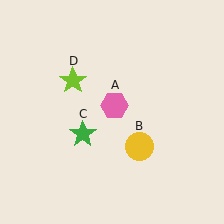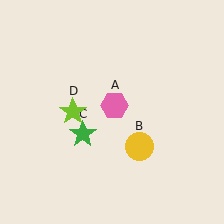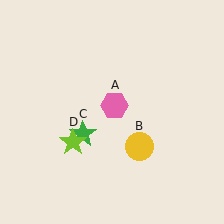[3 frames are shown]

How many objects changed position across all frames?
1 object changed position: lime star (object D).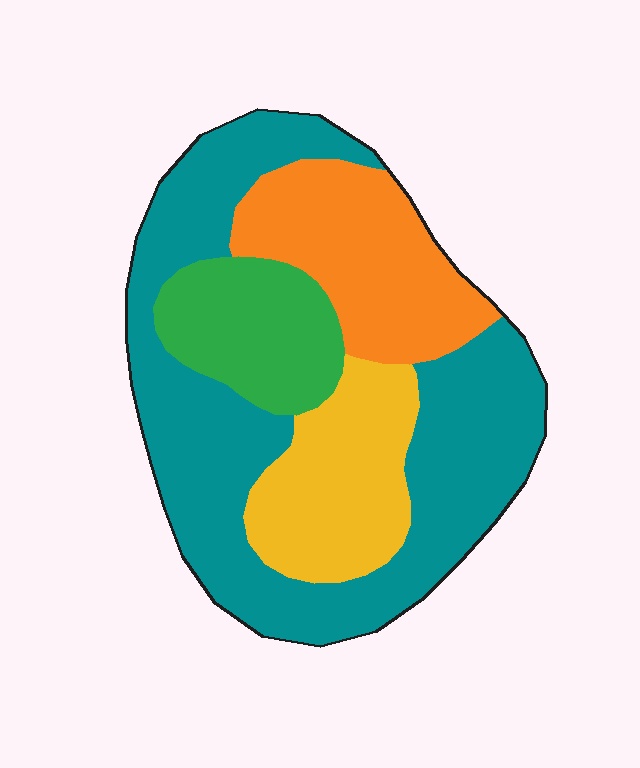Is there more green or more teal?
Teal.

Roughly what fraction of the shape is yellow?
Yellow covers roughly 15% of the shape.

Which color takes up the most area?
Teal, at roughly 50%.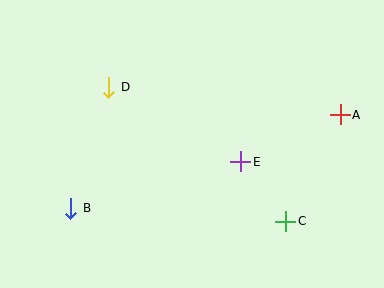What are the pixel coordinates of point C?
Point C is at (286, 221).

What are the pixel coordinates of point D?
Point D is at (109, 87).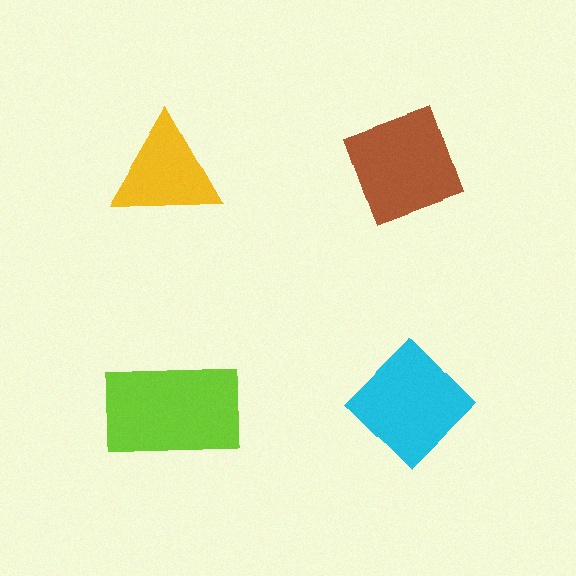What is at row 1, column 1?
A yellow triangle.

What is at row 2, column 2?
A cyan diamond.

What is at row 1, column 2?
A brown diamond.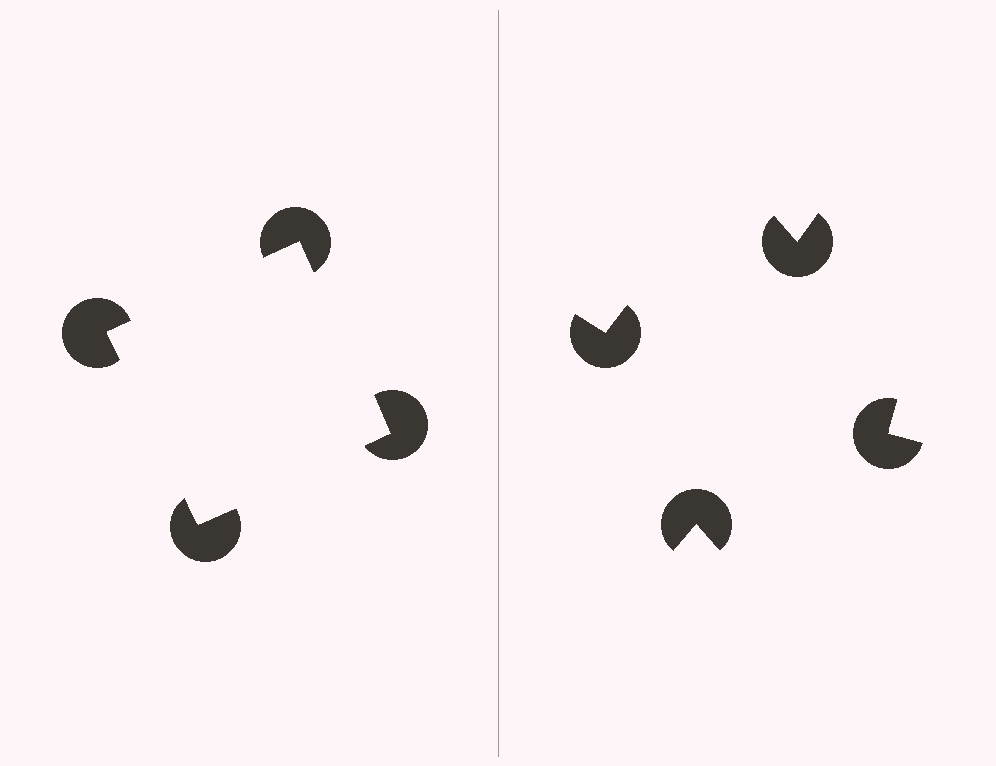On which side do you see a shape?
An illusory square appears on the left side. On the right side the wedge cuts are rotated, so no coherent shape forms.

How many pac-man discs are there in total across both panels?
8 — 4 on each side.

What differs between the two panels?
The pac-man discs are positioned identically on both sides; only the wedge orientations differ. On the left they align to a square; on the right they are misaligned.